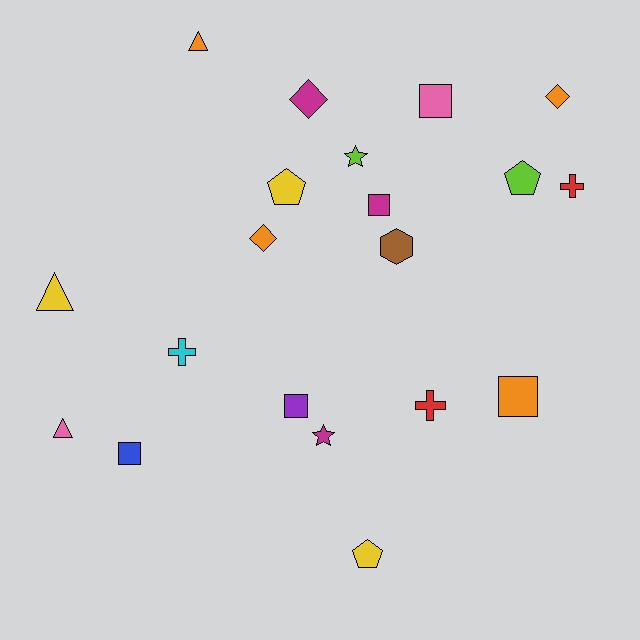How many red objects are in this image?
There are 2 red objects.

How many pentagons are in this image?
There are 3 pentagons.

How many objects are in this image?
There are 20 objects.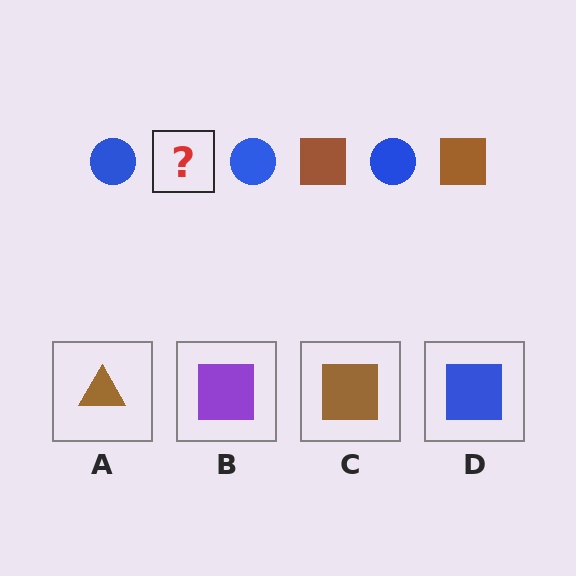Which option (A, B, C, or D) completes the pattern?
C.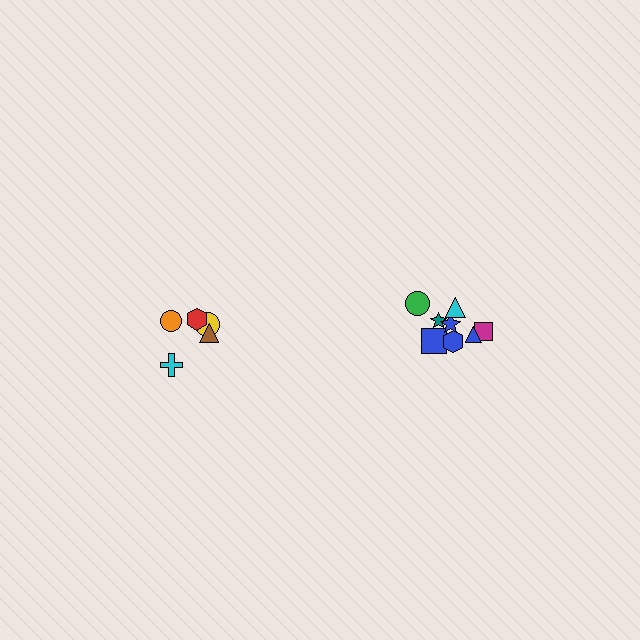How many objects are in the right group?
There are 8 objects.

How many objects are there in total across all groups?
There are 13 objects.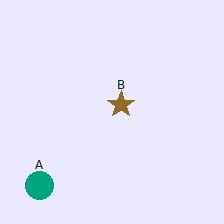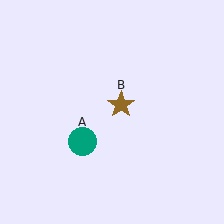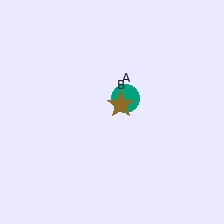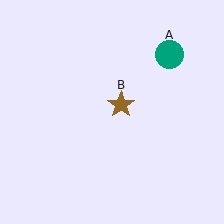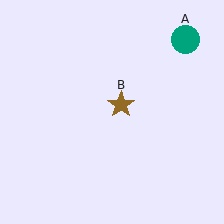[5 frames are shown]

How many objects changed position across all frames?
1 object changed position: teal circle (object A).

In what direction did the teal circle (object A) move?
The teal circle (object A) moved up and to the right.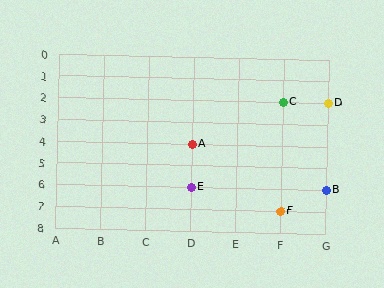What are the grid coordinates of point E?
Point E is at grid coordinates (D, 6).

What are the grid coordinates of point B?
Point B is at grid coordinates (G, 6).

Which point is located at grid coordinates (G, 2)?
Point D is at (G, 2).